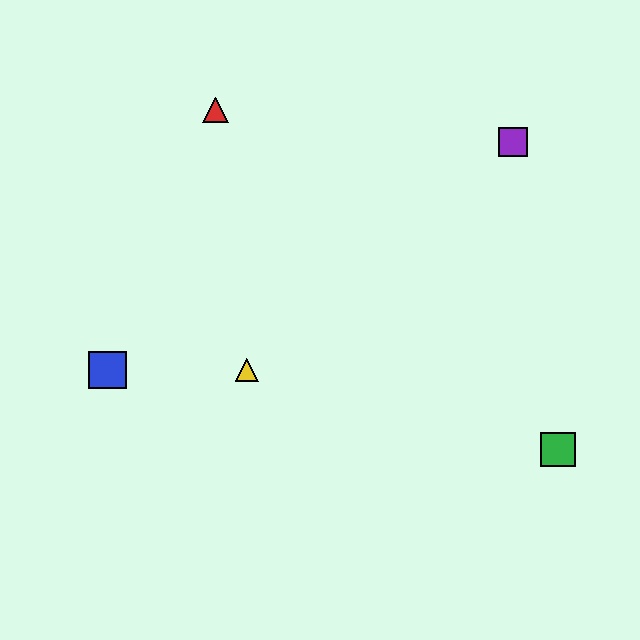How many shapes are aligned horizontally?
2 shapes (the blue square, the yellow triangle) are aligned horizontally.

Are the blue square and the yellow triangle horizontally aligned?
Yes, both are at y≈370.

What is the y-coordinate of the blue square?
The blue square is at y≈370.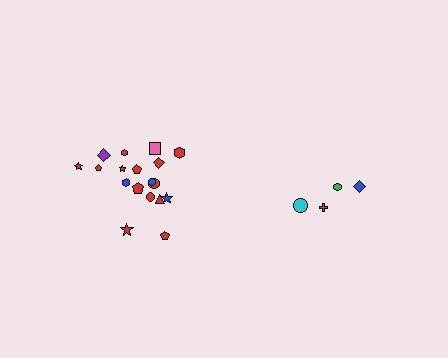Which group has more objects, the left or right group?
The left group.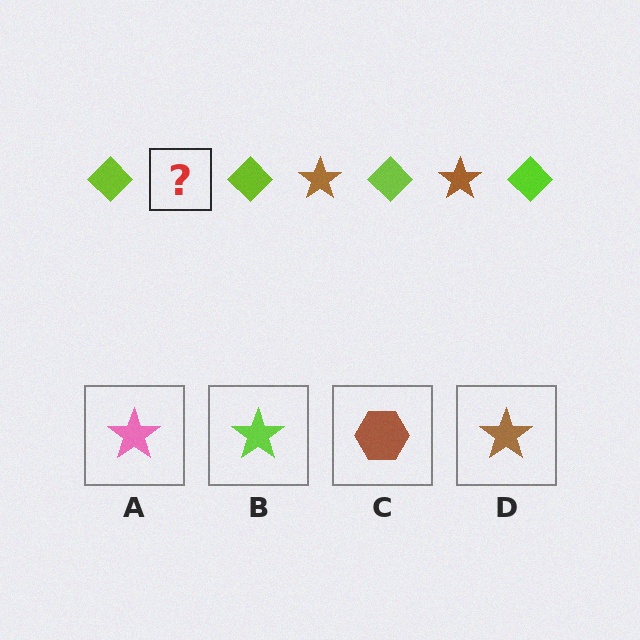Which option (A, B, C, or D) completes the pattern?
D.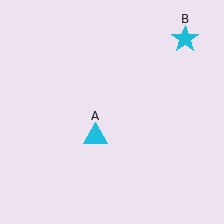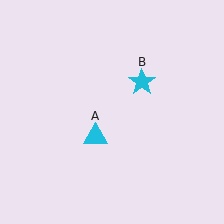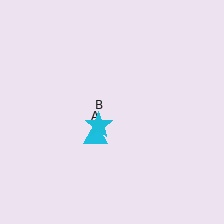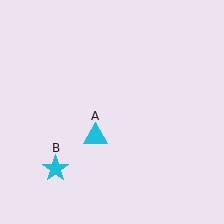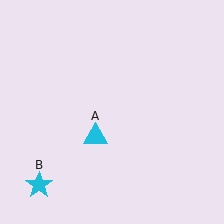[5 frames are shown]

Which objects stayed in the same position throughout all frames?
Cyan triangle (object A) remained stationary.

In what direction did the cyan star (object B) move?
The cyan star (object B) moved down and to the left.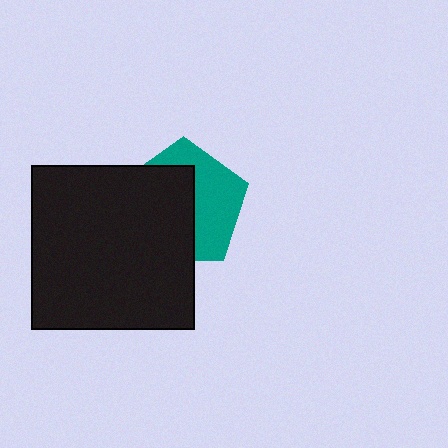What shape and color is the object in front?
The object in front is a black square.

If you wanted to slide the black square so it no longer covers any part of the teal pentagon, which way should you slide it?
Slide it left — that is the most direct way to separate the two shapes.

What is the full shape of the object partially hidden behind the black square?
The partially hidden object is a teal pentagon.